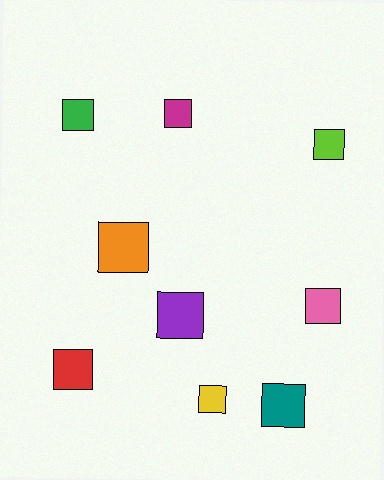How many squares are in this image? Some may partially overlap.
There are 9 squares.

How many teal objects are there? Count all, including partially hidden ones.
There is 1 teal object.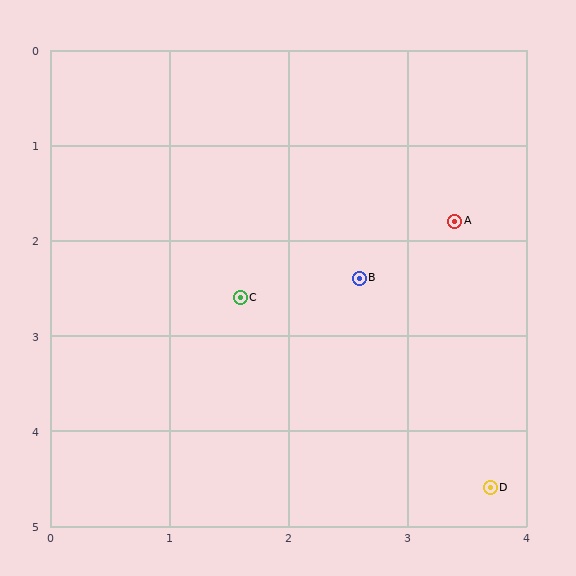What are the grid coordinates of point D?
Point D is at approximately (3.7, 4.6).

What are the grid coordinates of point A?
Point A is at approximately (3.4, 1.8).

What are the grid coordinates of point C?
Point C is at approximately (1.6, 2.6).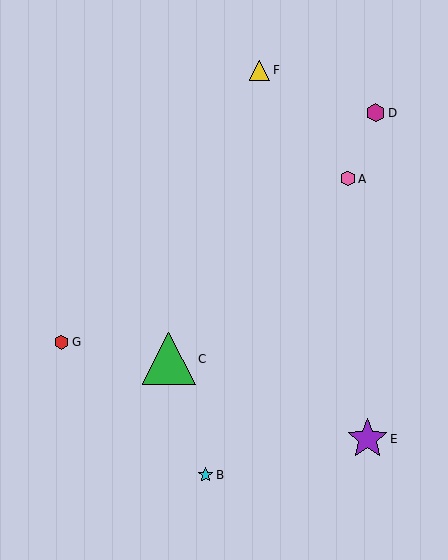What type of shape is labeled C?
Shape C is a green triangle.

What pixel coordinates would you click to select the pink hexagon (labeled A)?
Click at (348, 179) to select the pink hexagon A.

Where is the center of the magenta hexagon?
The center of the magenta hexagon is at (376, 113).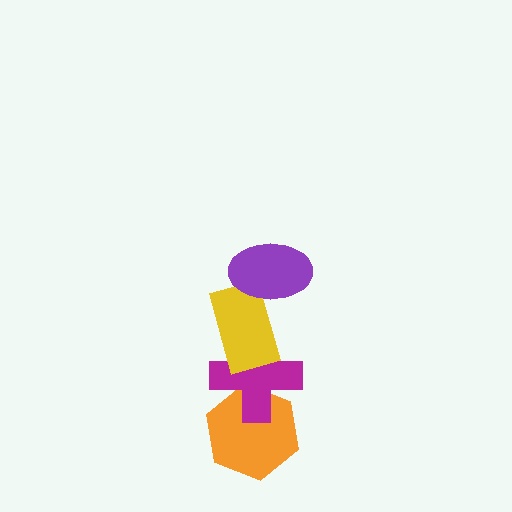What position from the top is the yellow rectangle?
The yellow rectangle is 2nd from the top.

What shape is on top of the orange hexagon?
The magenta cross is on top of the orange hexagon.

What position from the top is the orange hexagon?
The orange hexagon is 4th from the top.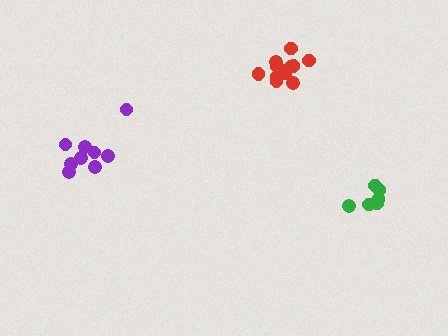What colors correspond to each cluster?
The clusters are colored: green, purple, red.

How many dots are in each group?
Group 1: 7 dots, Group 2: 9 dots, Group 3: 12 dots (28 total).